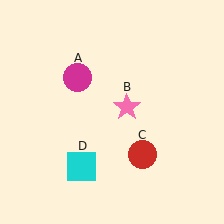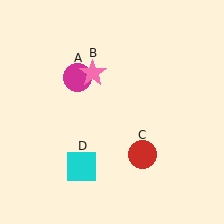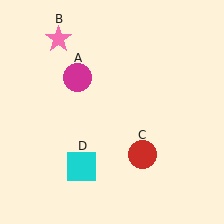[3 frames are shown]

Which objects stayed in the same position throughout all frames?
Magenta circle (object A) and red circle (object C) and cyan square (object D) remained stationary.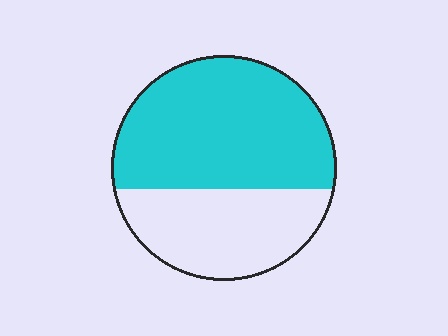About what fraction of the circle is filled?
About five eighths (5/8).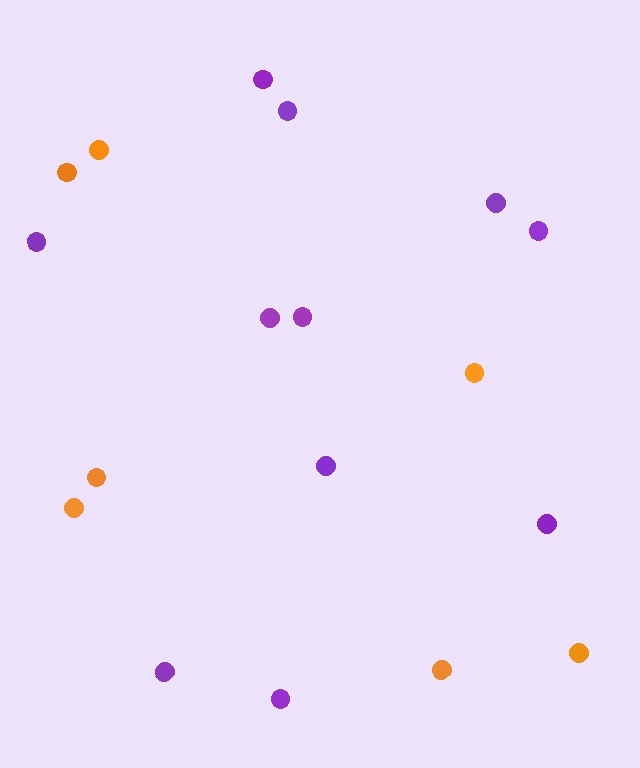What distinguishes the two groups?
There are 2 groups: one group of orange circles (7) and one group of purple circles (11).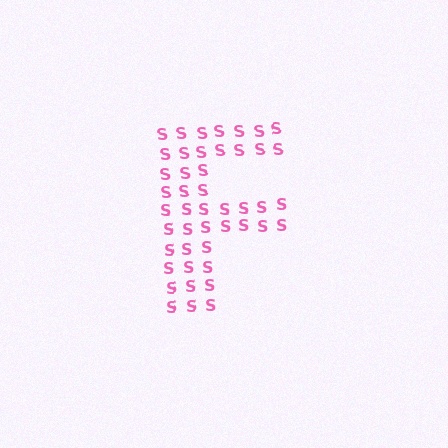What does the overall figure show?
The overall figure shows the letter F.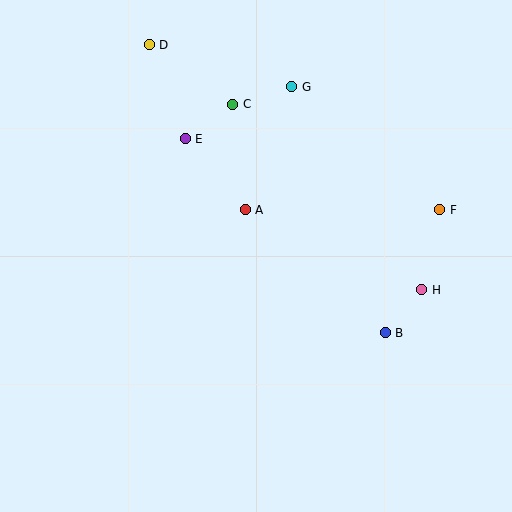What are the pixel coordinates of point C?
Point C is at (233, 104).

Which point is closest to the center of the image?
Point A at (245, 210) is closest to the center.